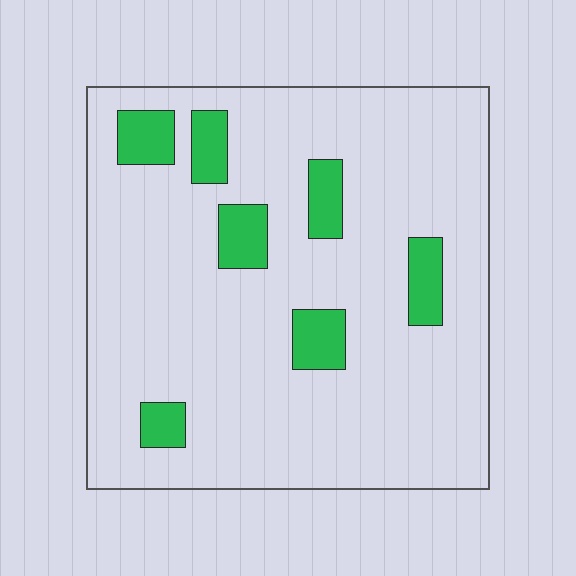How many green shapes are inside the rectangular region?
7.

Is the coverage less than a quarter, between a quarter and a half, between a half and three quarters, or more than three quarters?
Less than a quarter.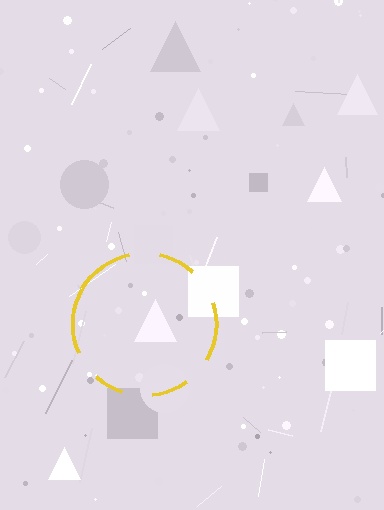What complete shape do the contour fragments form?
The contour fragments form a circle.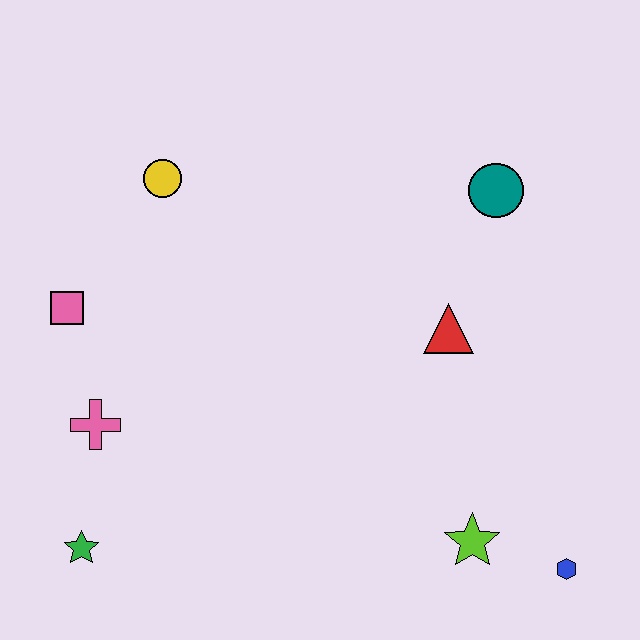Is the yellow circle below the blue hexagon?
No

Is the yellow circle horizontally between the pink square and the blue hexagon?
Yes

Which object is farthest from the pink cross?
The blue hexagon is farthest from the pink cross.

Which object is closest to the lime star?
The blue hexagon is closest to the lime star.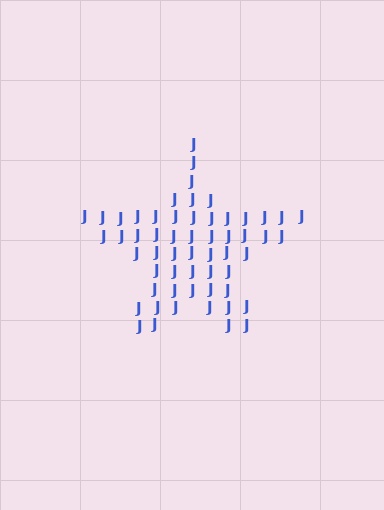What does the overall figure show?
The overall figure shows a star.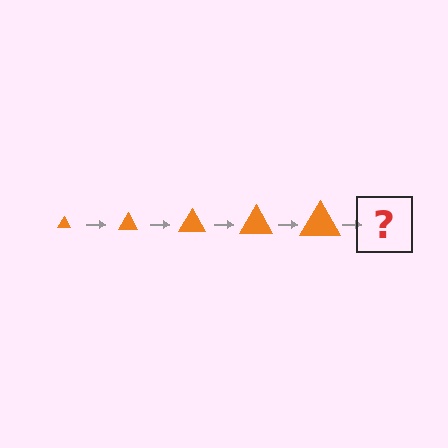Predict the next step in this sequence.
The next step is an orange triangle, larger than the previous one.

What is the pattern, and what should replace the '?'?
The pattern is that the triangle gets progressively larger each step. The '?' should be an orange triangle, larger than the previous one.